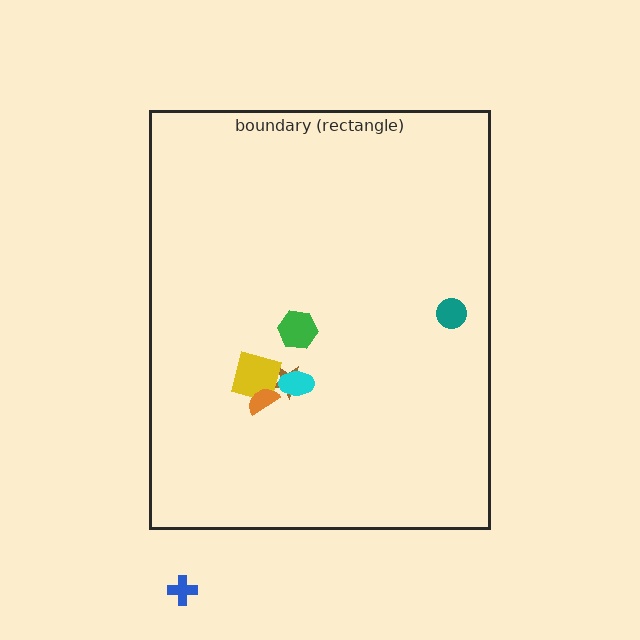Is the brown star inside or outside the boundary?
Inside.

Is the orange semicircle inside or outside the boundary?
Inside.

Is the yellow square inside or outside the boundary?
Inside.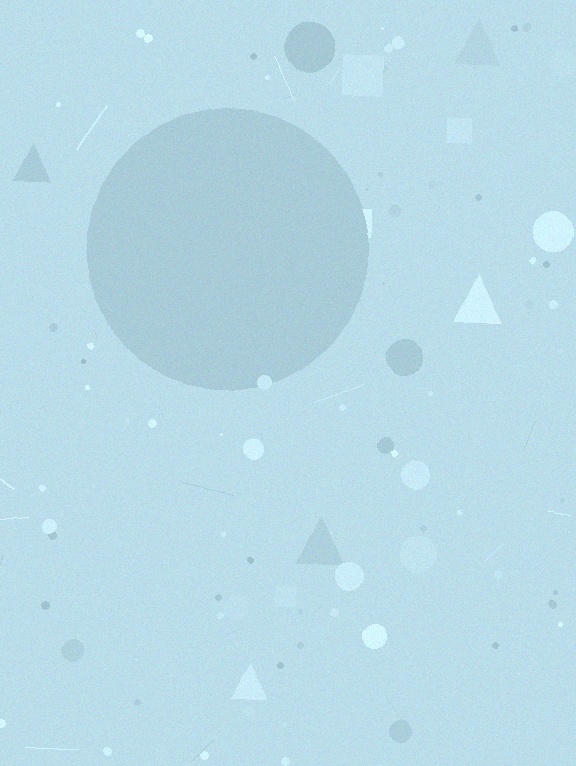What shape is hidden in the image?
A circle is hidden in the image.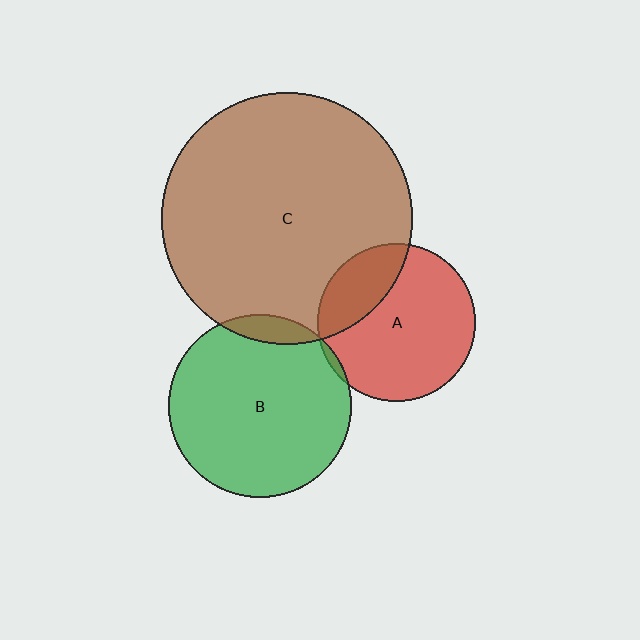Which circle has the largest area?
Circle C (brown).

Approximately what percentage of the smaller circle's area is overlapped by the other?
Approximately 5%.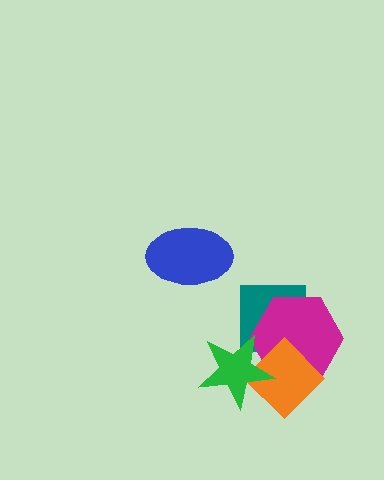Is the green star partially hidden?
No, no other shape covers it.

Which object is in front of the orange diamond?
The green star is in front of the orange diamond.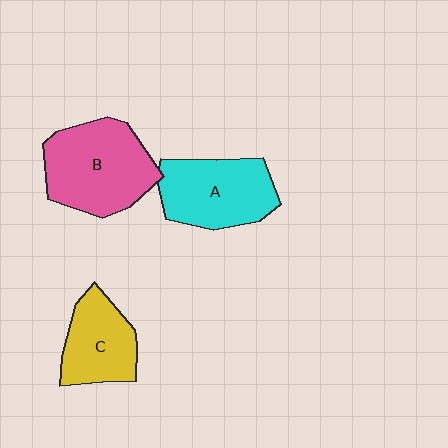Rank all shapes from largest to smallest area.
From largest to smallest: B (pink), A (cyan), C (yellow).